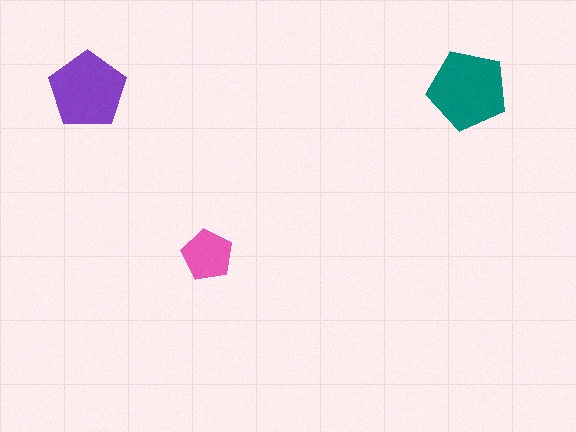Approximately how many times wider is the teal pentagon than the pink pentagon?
About 1.5 times wider.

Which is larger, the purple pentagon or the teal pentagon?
The teal one.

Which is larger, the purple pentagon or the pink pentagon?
The purple one.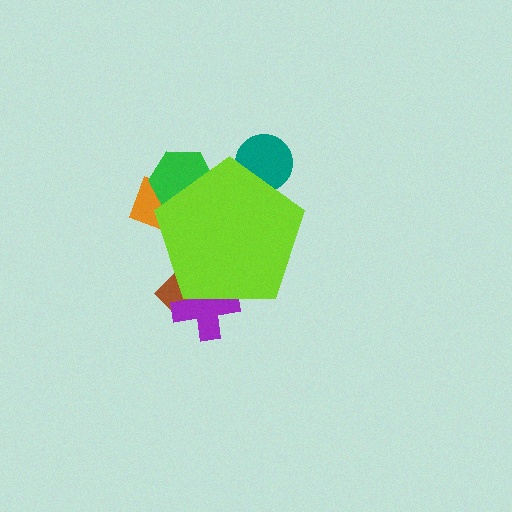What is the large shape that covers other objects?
A lime pentagon.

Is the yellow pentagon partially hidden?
Yes, the yellow pentagon is partially hidden behind the lime pentagon.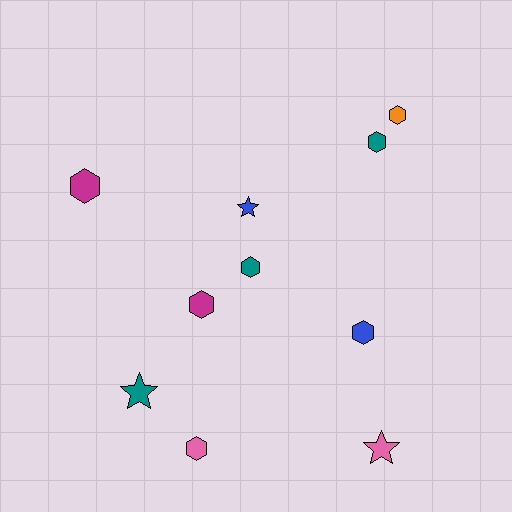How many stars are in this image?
There are 3 stars.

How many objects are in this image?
There are 10 objects.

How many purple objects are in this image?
There are no purple objects.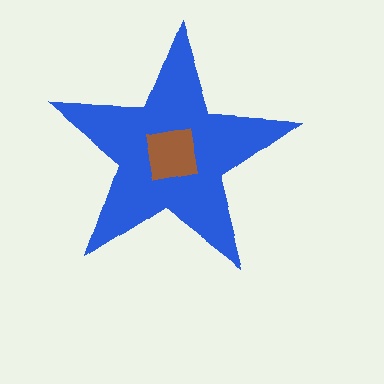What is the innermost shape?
The brown square.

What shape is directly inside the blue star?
The brown square.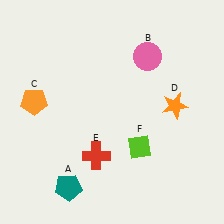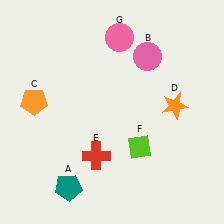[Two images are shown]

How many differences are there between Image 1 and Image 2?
There is 1 difference between the two images.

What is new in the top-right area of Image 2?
A pink circle (G) was added in the top-right area of Image 2.